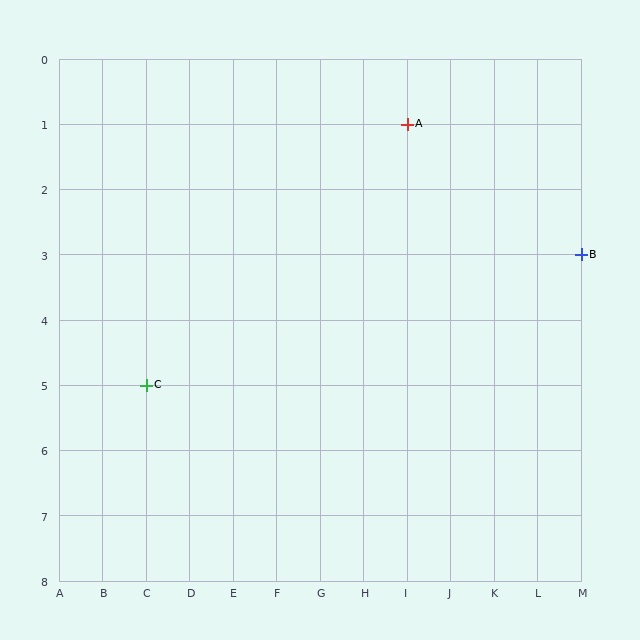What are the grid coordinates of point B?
Point B is at grid coordinates (M, 3).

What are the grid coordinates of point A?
Point A is at grid coordinates (I, 1).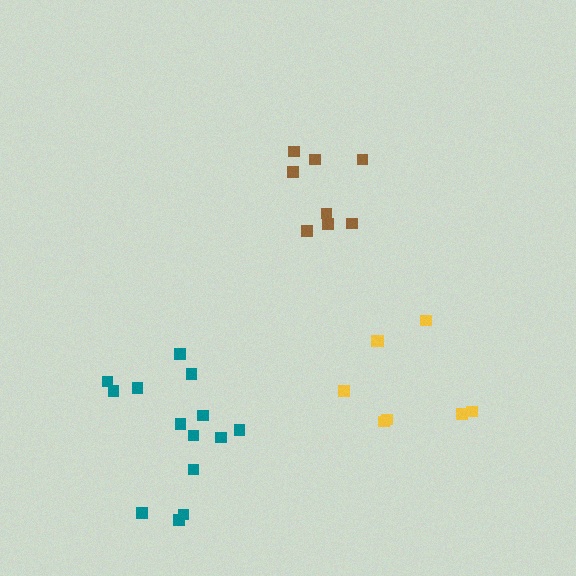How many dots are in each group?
Group 1: 8 dots, Group 2: 8 dots, Group 3: 14 dots (30 total).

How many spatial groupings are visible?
There are 3 spatial groupings.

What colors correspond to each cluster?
The clusters are colored: yellow, brown, teal.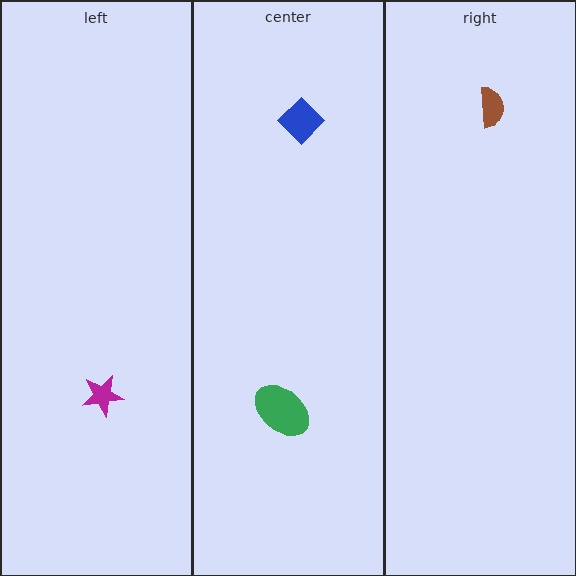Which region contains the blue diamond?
The center region.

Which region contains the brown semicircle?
The right region.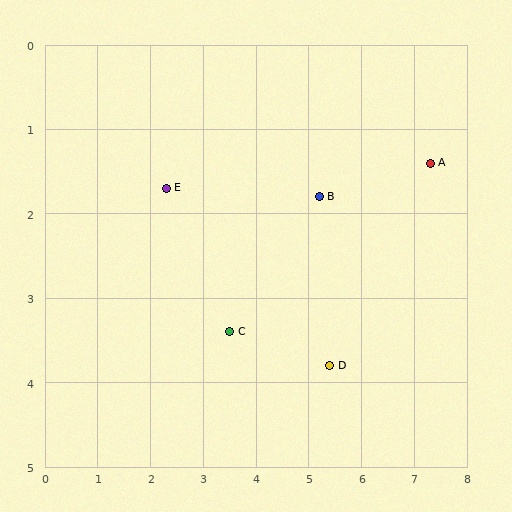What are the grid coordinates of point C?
Point C is at approximately (3.5, 3.4).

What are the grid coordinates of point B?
Point B is at approximately (5.2, 1.8).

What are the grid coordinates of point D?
Point D is at approximately (5.4, 3.8).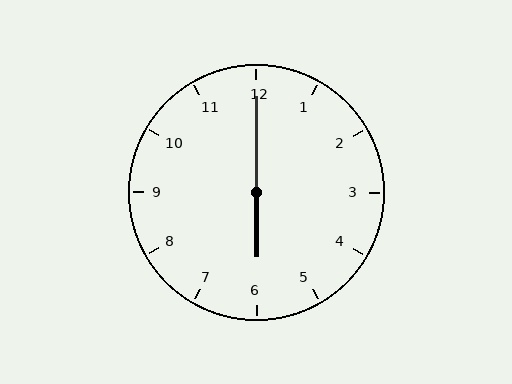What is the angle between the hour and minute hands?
Approximately 180 degrees.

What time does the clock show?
6:00.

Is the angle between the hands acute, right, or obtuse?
It is obtuse.